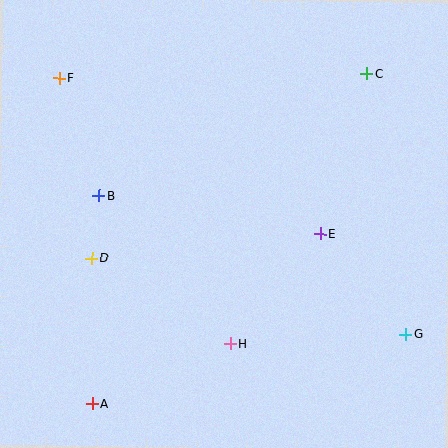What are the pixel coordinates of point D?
Point D is at (92, 258).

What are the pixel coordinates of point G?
Point G is at (406, 334).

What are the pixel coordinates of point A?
Point A is at (92, 404).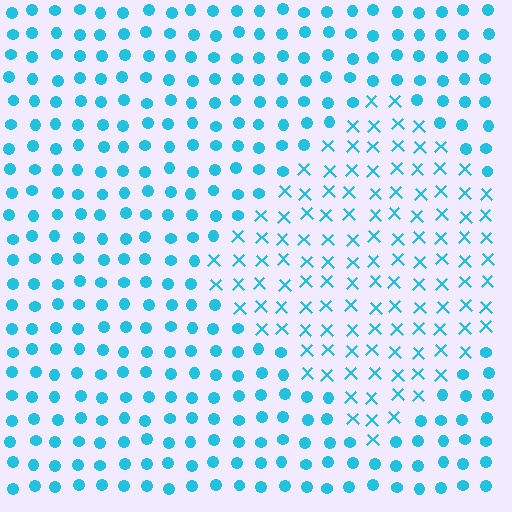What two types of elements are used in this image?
The image uses X marks inside the diamond region and circles outside it.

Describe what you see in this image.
The image is filled with small cyan elements arranged in a uniform grid. A diamond-shaped region contains X marks, while the surrounding area contains circles. The boundary is defined purely by the change in element shape.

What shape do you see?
I see a diamond.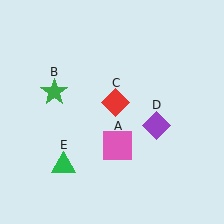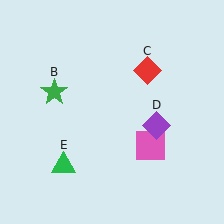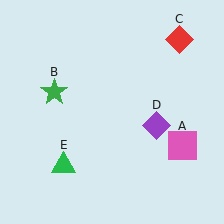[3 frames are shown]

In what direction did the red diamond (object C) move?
The red diamond (object C) moved up and to the right.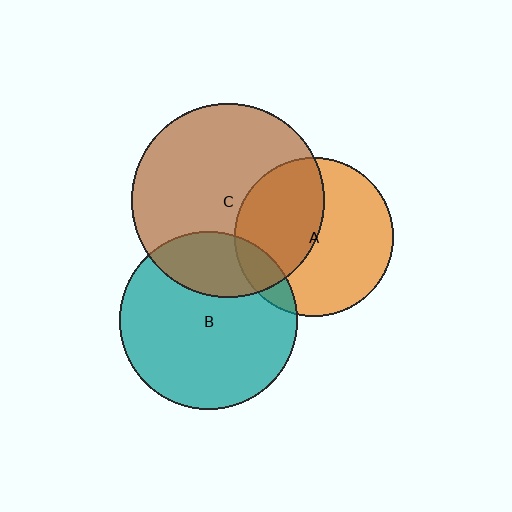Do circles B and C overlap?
Yes.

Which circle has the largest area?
Circle C (brown).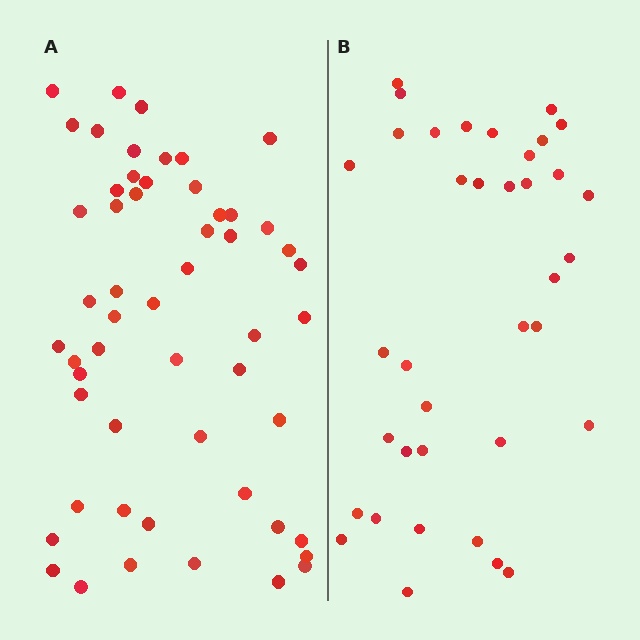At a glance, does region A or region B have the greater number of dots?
Region A (the left region) has more dots.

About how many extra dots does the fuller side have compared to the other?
Region A has approximately 15 more dots than region B.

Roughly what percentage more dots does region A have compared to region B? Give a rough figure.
About 45% more.